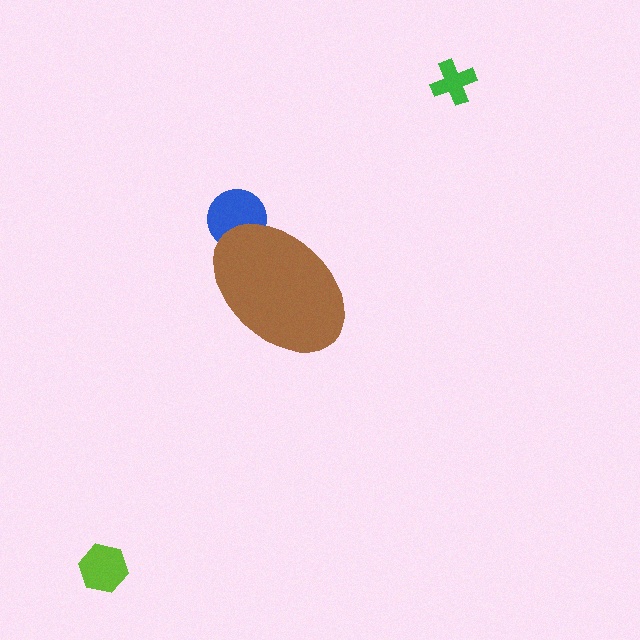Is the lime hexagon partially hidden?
No, the lime hexagon is fully visible.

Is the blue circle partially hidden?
Yes, the blue circle is partially hidden behind the brown ellipse.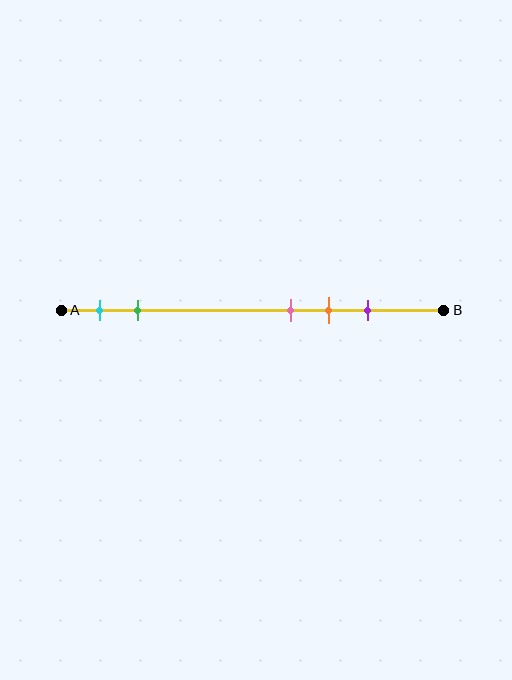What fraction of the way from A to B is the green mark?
The green mark is approximately 20% (0.2) of the way from A to B.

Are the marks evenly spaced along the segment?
No, the marks are not evenly spaced.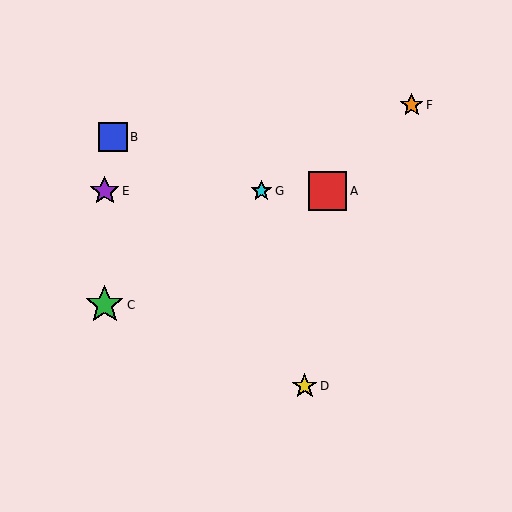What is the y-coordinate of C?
Object C is at y≈305.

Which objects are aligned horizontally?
Objects A, E, G are aligned horizontally.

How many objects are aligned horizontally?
3 objects (A, E, G) are aligned horizontally.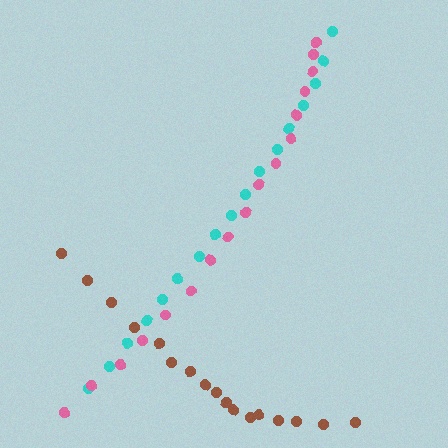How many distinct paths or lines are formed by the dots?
There are 3 distinct paths.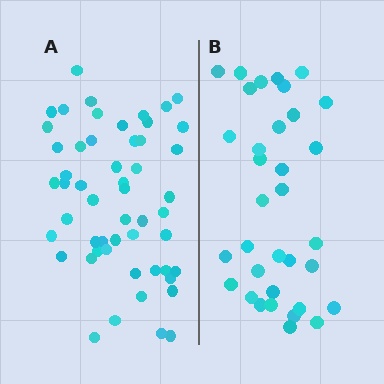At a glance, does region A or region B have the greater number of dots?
Region A (the left region) has more dots.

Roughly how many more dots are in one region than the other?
Region A has approximately 20 more dots than region B.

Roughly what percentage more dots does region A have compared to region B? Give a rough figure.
About 55% more.